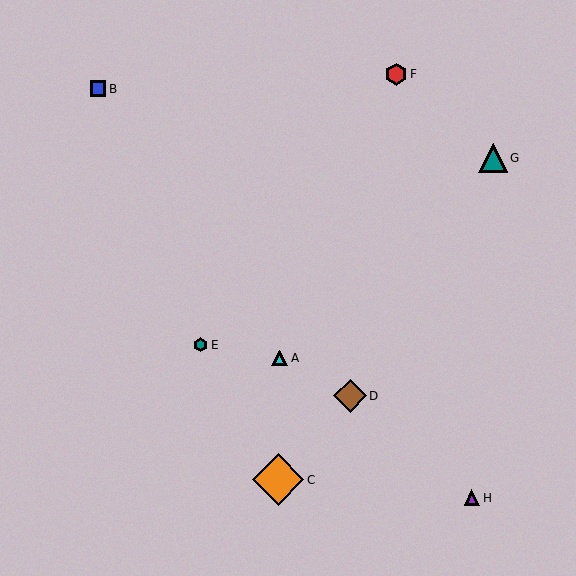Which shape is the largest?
The orange diamond (labeled C) is the largest.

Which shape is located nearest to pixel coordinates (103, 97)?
The blue square (labeled B) at (98, 89) is nearest to that location.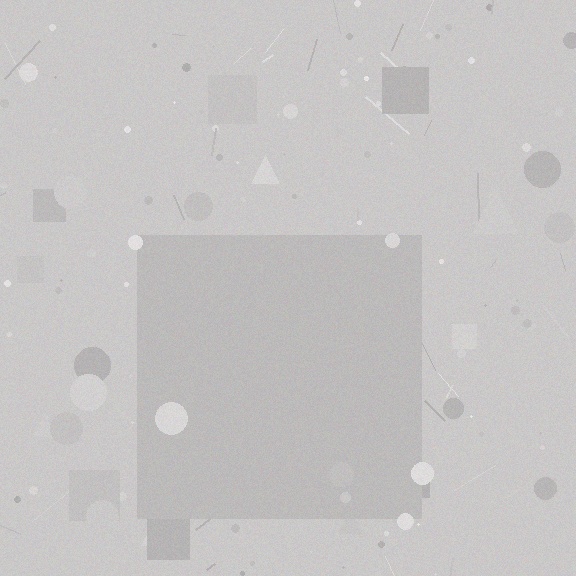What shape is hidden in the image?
A square is hidden in the image.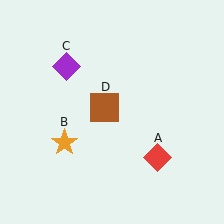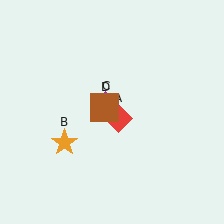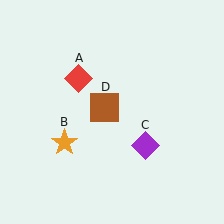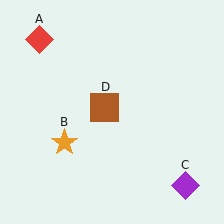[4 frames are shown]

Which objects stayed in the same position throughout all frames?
Orange star (object B) and brown square (object D) remained stationary.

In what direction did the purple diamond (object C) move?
The purple diamond (object C) moved down and to the right.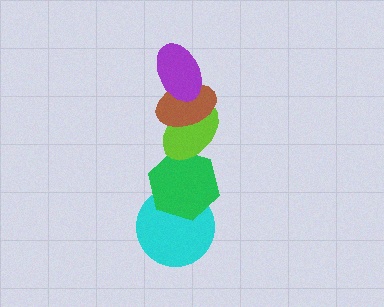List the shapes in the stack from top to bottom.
From top to bottom: the purple ellipse, the brown ellipse, the lime ellipse, the green hexagon, the cyan circle.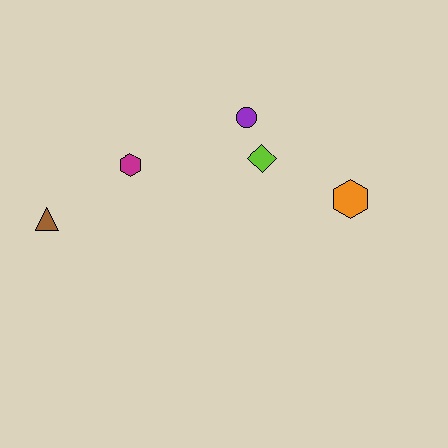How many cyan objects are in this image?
There are no cyan objects.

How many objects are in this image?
There are 5 objects.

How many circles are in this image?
There is 1 circle.